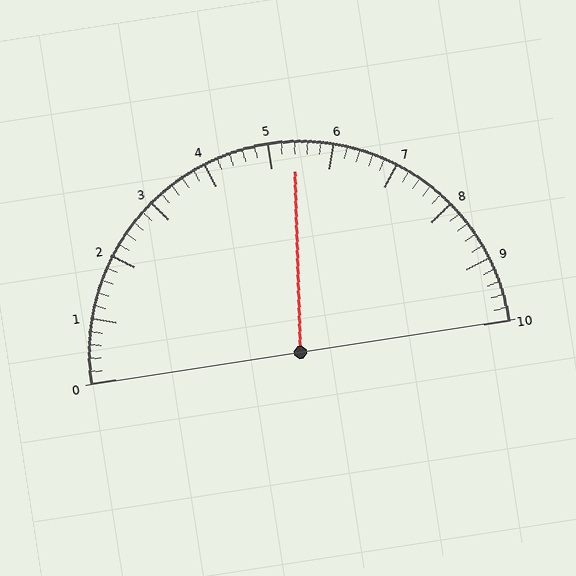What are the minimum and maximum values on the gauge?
The gauge ranges from 0 to 10.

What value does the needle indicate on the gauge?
The needle indicates approximately 5.4.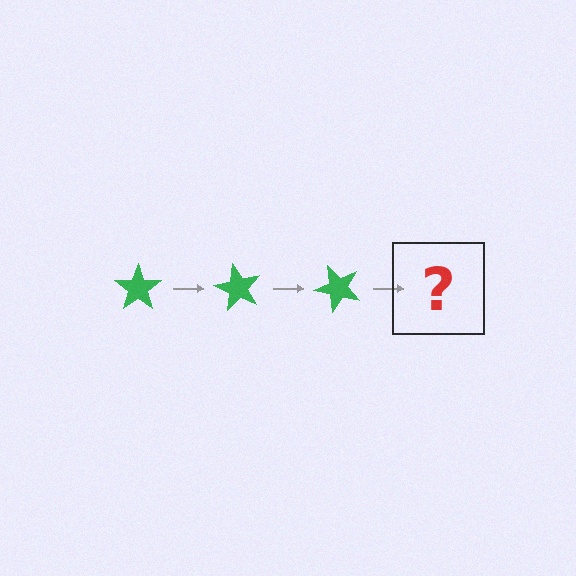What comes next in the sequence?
The next element should be a green star rotated 180 degrees.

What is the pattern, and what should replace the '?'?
The pattern is that the star rotates 60 degrees each step. The '?' should be a green star rotated 180 degrees.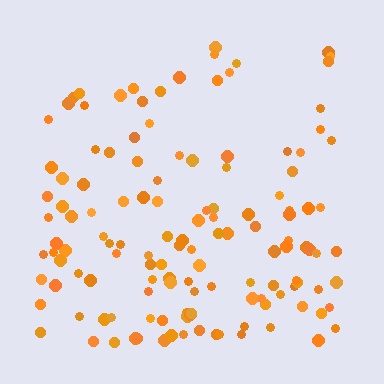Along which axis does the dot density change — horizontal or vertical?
Vertical.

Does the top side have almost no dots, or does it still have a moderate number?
Still a moderate number, just noticeably fewer than the bottom.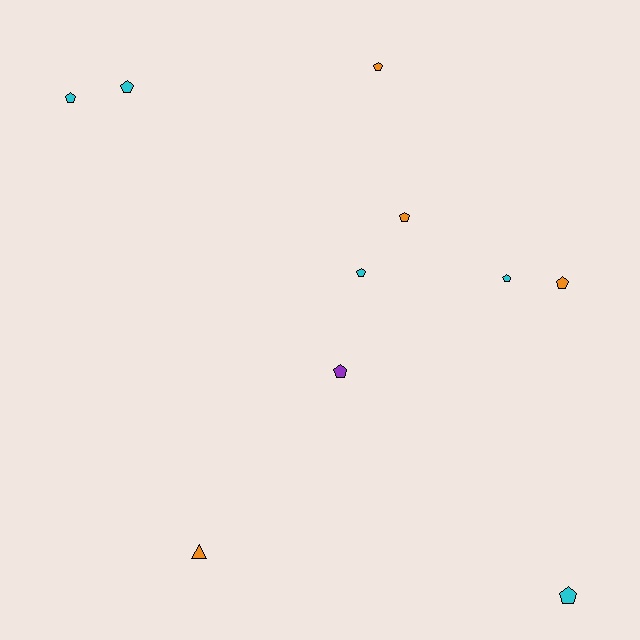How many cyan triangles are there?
There are no cyan triangles.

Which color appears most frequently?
Cyan, with 5 objects.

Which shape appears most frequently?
Pentagon, with 9 objects.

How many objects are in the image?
There are 10 objects.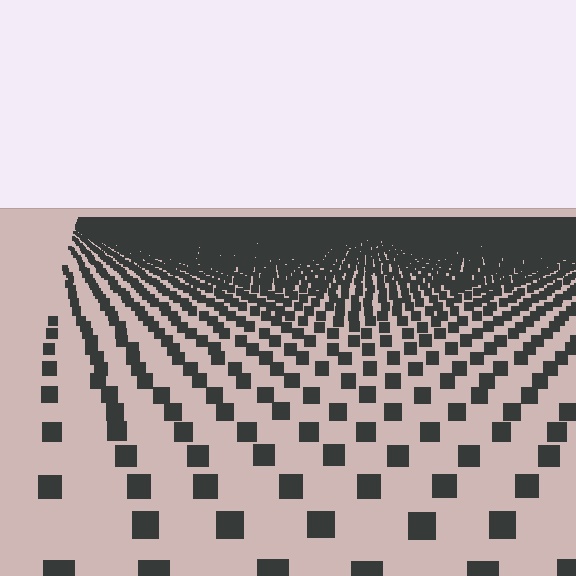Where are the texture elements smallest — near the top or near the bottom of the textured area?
Near the top.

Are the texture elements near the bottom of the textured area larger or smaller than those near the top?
Larger. Near the bottom, elements are closer to the viewer and appear at a bigger on-screen size.